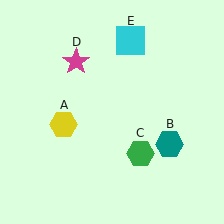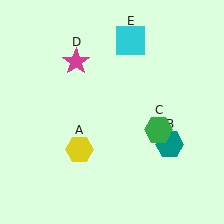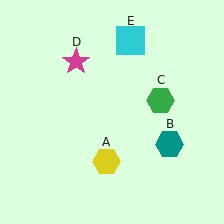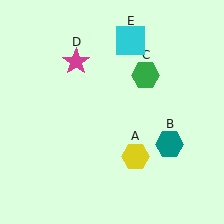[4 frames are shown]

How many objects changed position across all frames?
2 objects changed position: yellow hexagon (object A), green hexagon (object C).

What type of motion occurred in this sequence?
The yellow hexagon (object A), green hexagon (object C) rotated counterclockwise around the center of the scene.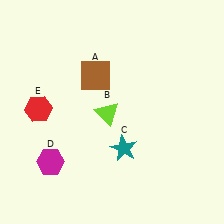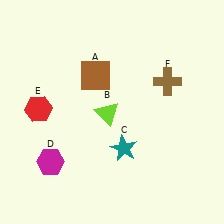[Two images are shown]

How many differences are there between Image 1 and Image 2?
There is 1 difference between the two images.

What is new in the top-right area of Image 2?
A brown cross (F) was added in the top-right area of Image 2.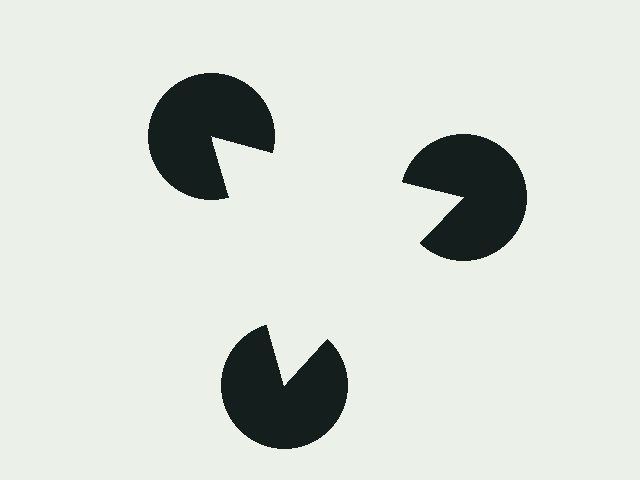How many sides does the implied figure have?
3 sides.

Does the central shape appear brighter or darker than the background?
It typically appears slightly brighter than the background, even though no actual brightness change is drawn.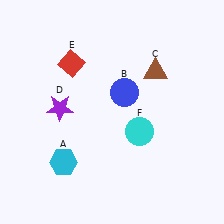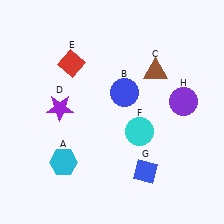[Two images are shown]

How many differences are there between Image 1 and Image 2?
There are 2 differences between the two images.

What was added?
A blue diamond (G), a purple circle (H) were added in Image 2.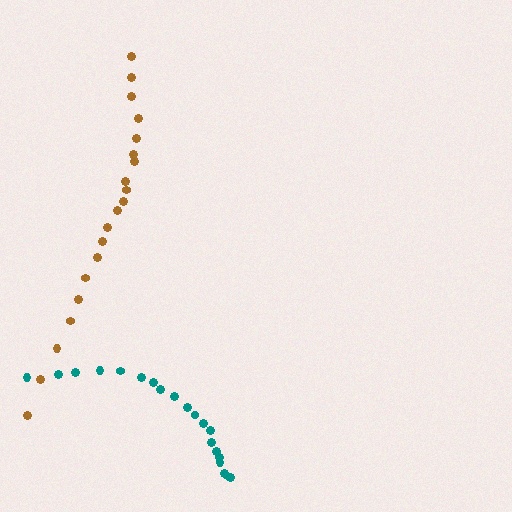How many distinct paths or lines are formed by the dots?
There are 2 distinct paths.